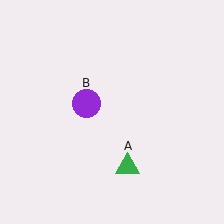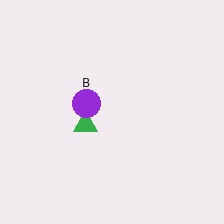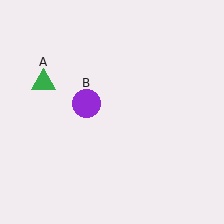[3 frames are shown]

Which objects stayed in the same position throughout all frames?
Purple circle (object B) remained stationary.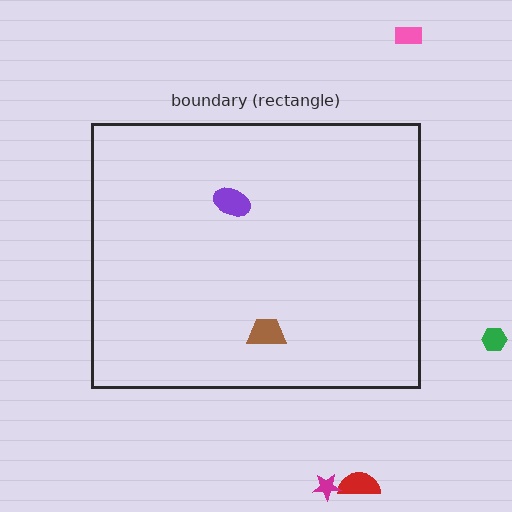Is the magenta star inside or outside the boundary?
Outside.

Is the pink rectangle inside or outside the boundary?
Outside.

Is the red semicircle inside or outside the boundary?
Outside.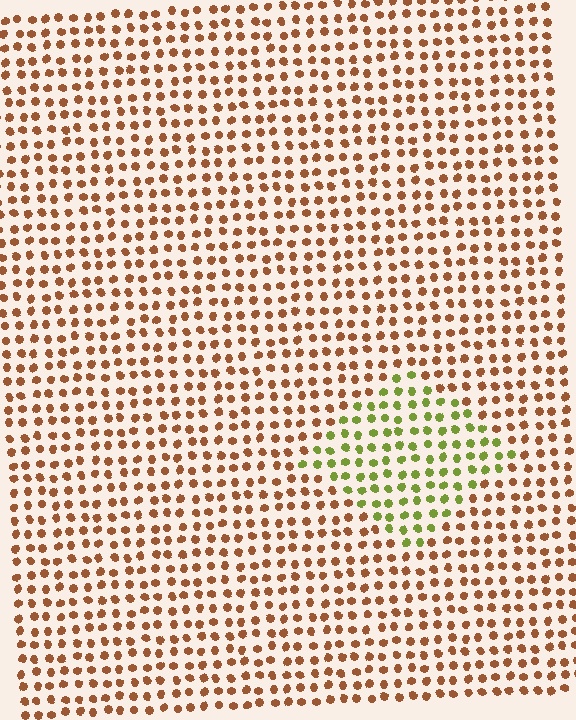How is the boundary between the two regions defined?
The boundary is defined purely by a slight shift in hue (about 62 degrees). Spacing, size, and orientation are identical on both sides.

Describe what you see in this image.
The image is filled with small brown elements in a uniform arrangement. A diamond-shaped region is visible where the elements are tinted to a slightly different hue, forming a subtle color boundary.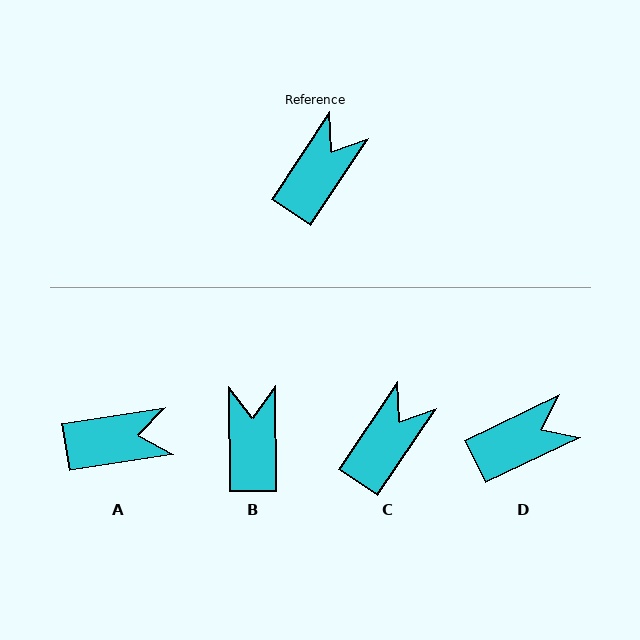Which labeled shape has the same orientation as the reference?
C.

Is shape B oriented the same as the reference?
No, it is off by about 34 degrees.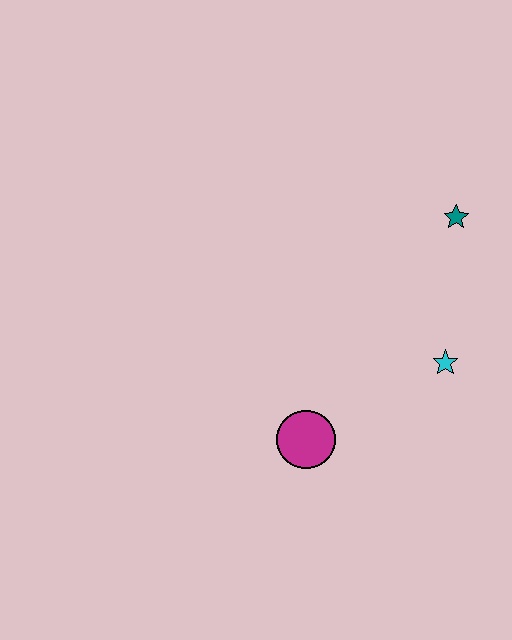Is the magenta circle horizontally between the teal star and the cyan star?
No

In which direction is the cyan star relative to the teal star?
The cyan star is below the teal star.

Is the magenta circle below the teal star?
Yes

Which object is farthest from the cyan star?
The magenta circle is farthest from the cyan star.